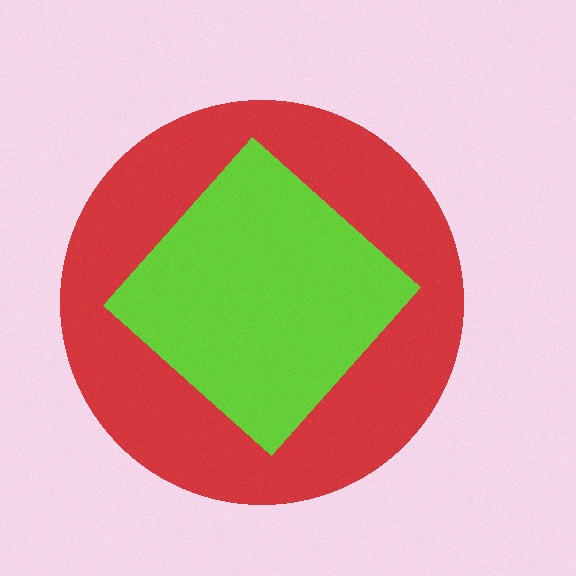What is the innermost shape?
The lime diamond.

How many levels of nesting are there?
2.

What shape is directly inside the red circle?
The lime diamond.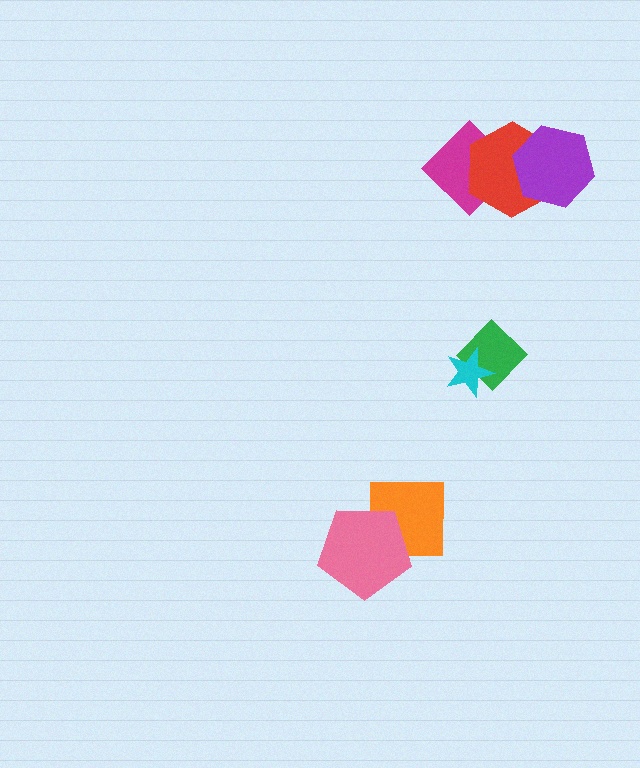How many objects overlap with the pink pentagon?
1 object overlaps with the pink pentagon.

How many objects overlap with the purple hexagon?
1 object overlaps with the purple hexagon.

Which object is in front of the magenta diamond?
The red hexagon is in front of the magenta diamond.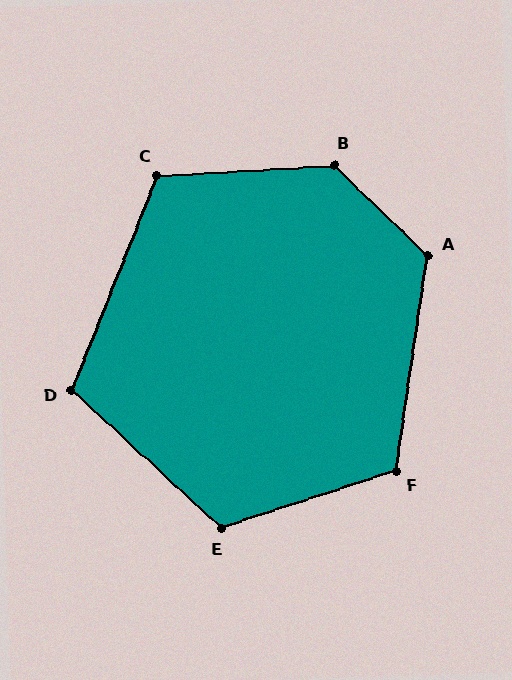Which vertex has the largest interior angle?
B, at approximately 132 degrees.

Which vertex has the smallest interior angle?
D, at approximately 111 degrees.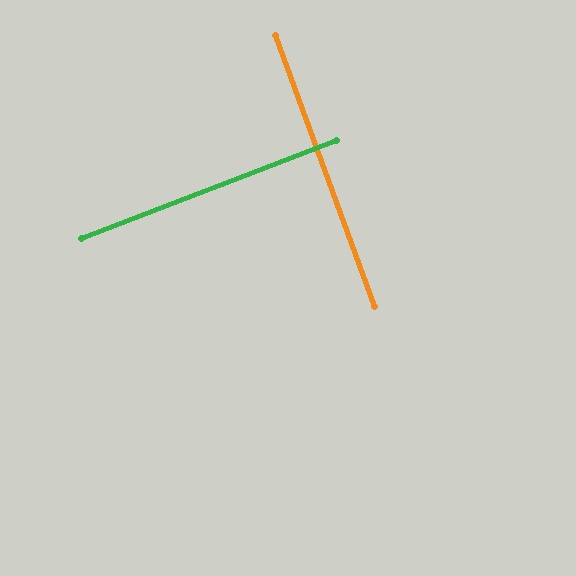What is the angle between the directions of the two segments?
Approximately 89 degrees.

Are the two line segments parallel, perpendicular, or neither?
Perpendicular — they meet at approximately 89°.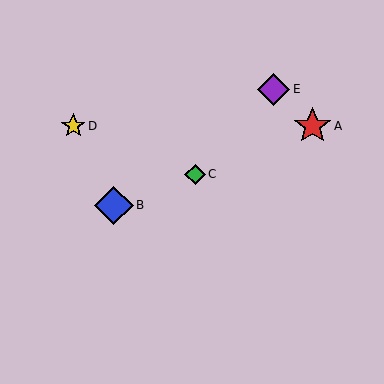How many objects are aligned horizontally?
2 objects (A, D) are aligned horizontally.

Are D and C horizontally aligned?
No, D is at y≈126 and C is at y≈174.